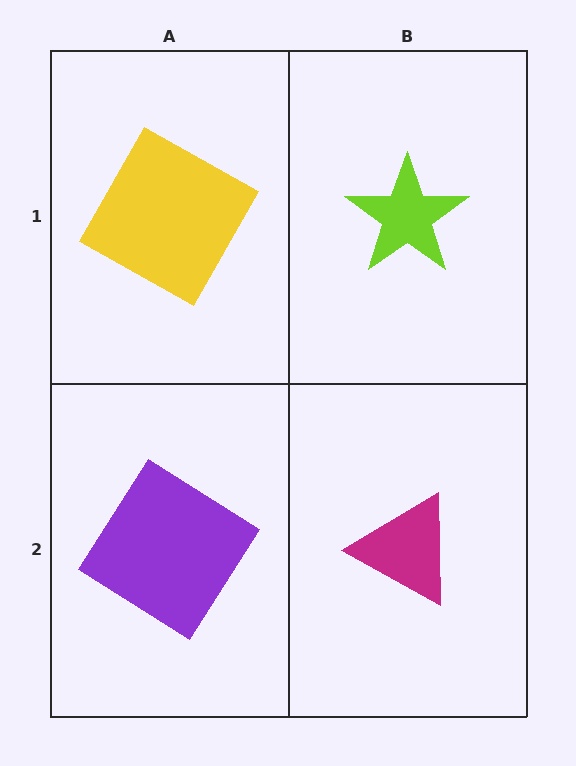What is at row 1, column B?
A lime star.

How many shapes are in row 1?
2 shapes.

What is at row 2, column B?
A magenta triangle.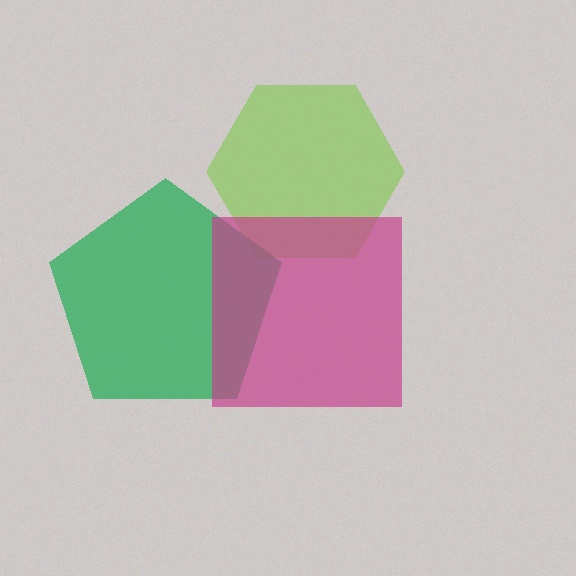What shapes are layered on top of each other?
The layered shapes are: a lime hexagon, a green pentagon, a magenta square.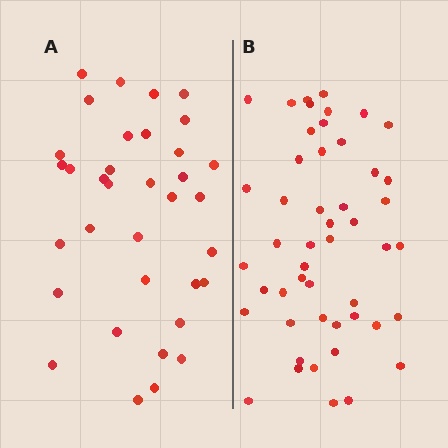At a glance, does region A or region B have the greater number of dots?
Region B (the right region) has more dots.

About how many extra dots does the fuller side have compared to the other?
Region B has approximately 15 more dots than region A.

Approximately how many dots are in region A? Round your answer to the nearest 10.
About 40 dots. (The exact count is 35, which rounds to 40.)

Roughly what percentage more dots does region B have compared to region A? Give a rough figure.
About 40% more.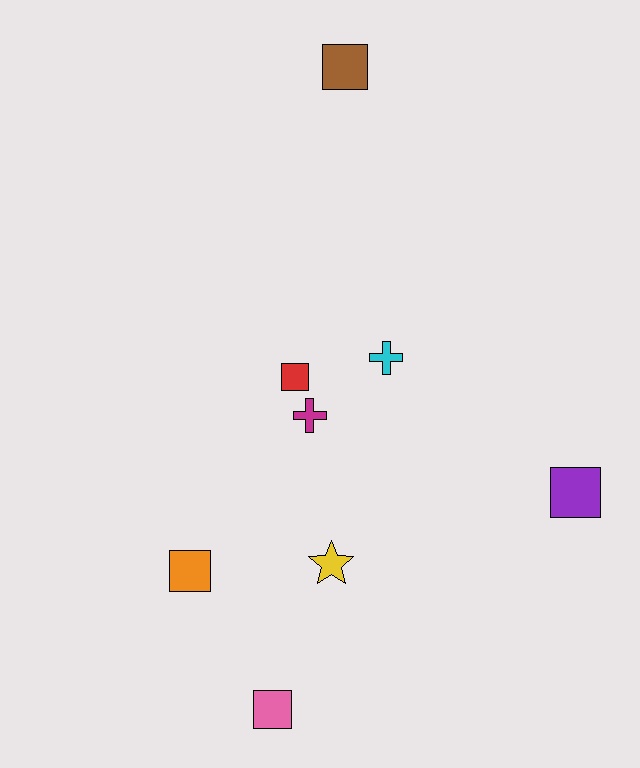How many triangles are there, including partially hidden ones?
There are no triangles.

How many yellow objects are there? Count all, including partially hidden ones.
There is 1 yellow object.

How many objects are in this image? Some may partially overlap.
There are 8 objects.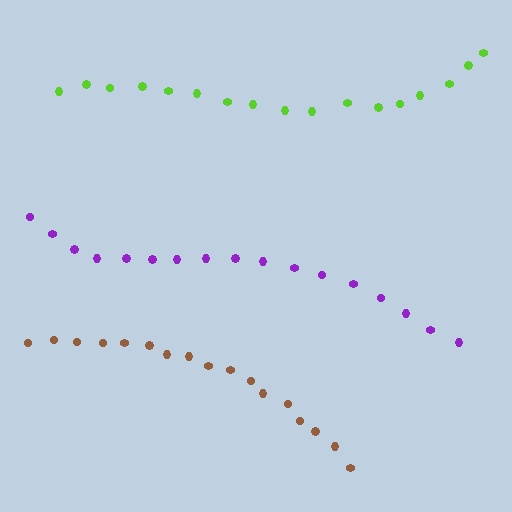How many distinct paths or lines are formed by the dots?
There are 3 distinct paths.